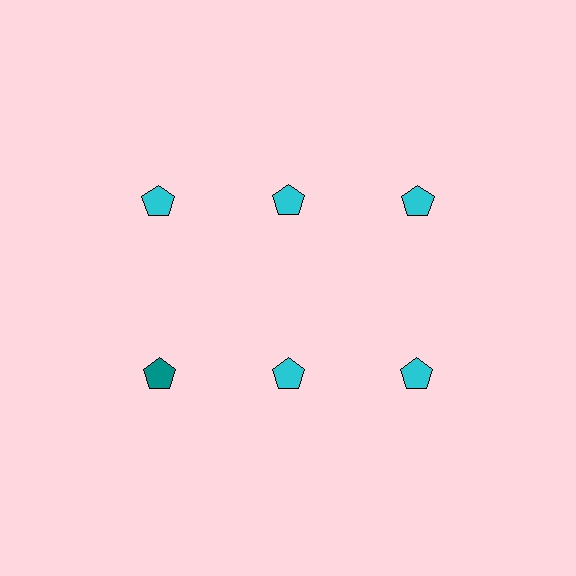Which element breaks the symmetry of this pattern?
The teal pentagon in the second row, leftmost column breaks the symmetry. All other shapes are cyan pentagons.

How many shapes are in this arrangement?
There are 6 shapes arranged in a grid pattern.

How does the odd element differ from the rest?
It has a different color: teal instead of cyan.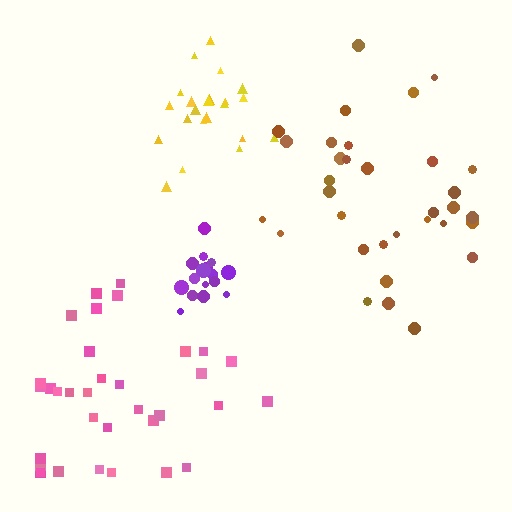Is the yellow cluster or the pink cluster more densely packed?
Yellow.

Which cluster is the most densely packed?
Purple.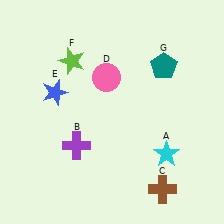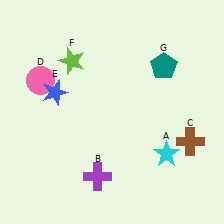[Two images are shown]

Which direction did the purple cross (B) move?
The purple cross (B) moved down.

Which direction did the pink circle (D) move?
The pink circle (D) moved left.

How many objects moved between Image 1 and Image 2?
3 objects moved between the two images.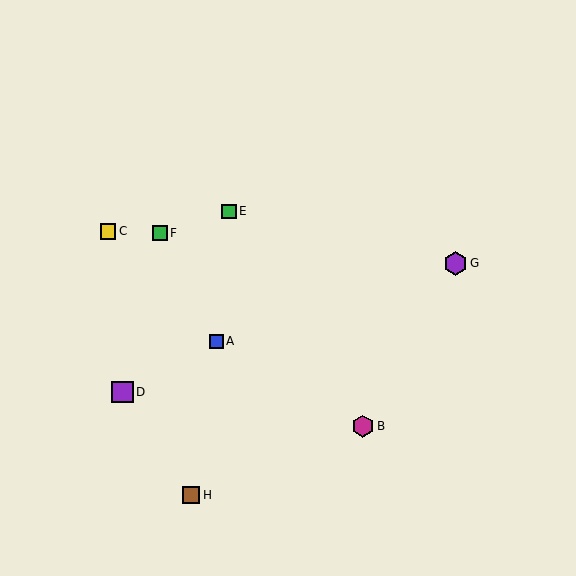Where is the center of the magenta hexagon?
The center of the magenta hexagon is at (363, 426).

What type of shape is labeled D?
Shape D is a purple square.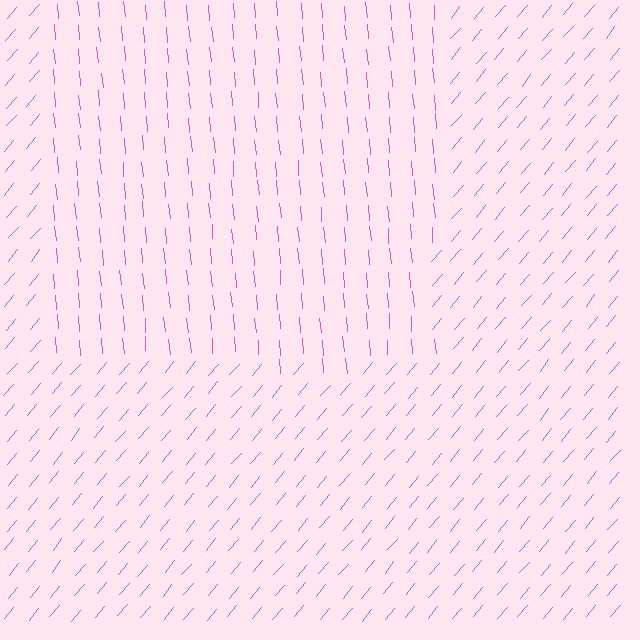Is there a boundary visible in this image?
Yes, there is a texture boundary formed by a change in line orientation.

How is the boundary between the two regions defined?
The boundary is defined purely by a change in line orientation (approximately 45 degrees difference). All lines are the same color and thickness.